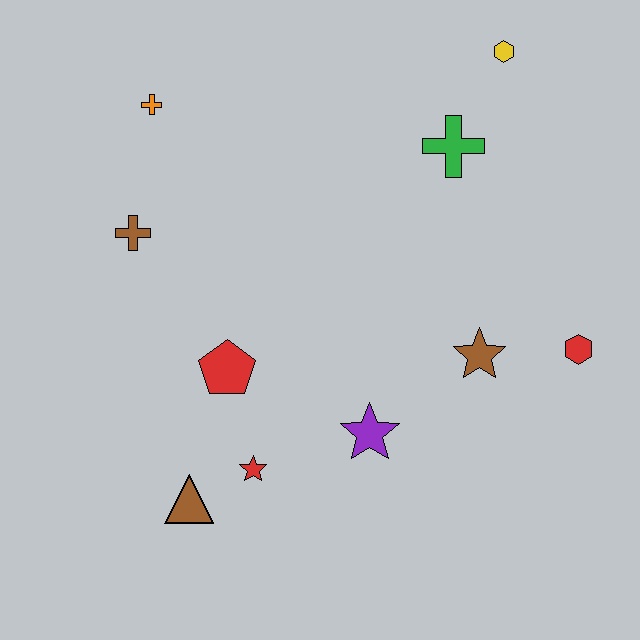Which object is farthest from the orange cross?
The red hexagon is farthest from the orange cross.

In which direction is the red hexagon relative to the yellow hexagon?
The red hexagon is below the yellow hexagon.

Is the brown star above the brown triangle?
Yes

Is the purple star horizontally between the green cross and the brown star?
No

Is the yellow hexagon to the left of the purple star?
No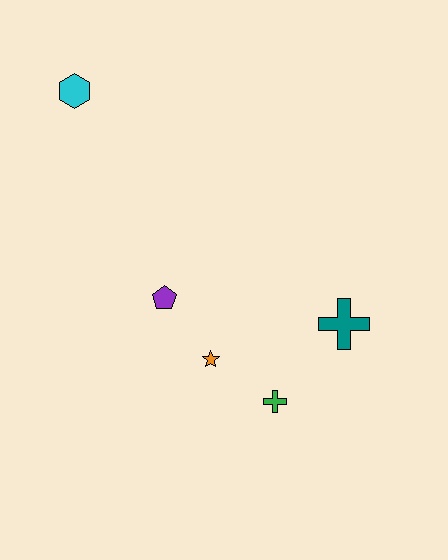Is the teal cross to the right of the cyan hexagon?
Yes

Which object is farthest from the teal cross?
The cyan hexagon is farthest from the teal cross.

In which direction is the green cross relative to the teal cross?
The green cross is below the teal cross.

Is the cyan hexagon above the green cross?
Yes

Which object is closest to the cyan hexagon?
The purple pentagon is closest to the cyan hexagon.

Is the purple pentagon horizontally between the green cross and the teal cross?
No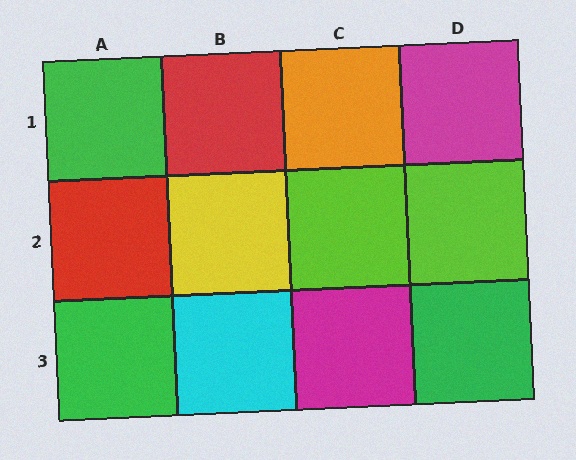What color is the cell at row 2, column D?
Lime.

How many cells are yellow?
1 cell is yellow.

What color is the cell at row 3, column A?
Green.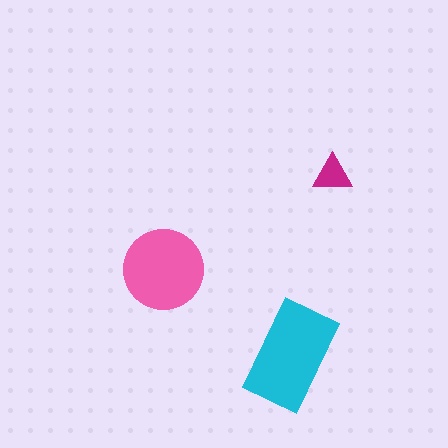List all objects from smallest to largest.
The magenta triangle, the pink circle, the cyan rectangle.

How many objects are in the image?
There are 3 objects in the image.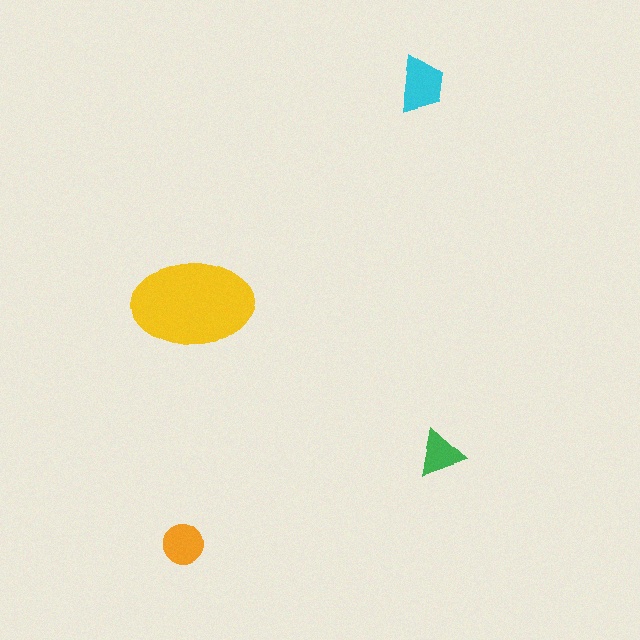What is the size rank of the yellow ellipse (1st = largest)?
1st.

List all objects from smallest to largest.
The green triangle, the orange circle, the cyan trapezoid, the yellow ellipse.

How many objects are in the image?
There are 4 objects in the image.